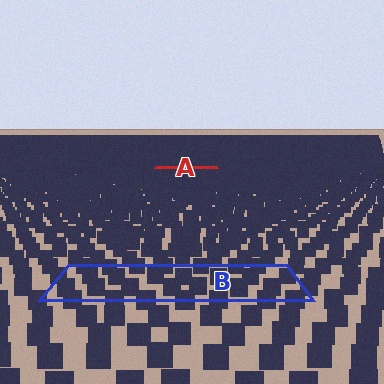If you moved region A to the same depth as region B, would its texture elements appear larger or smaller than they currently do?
They would appear larger. At a closer depth, the same texture elements are projected at a bigger on-screen size.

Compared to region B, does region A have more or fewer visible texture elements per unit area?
Region A has more texture elements per unit area — they are packed more densely because it is farther away.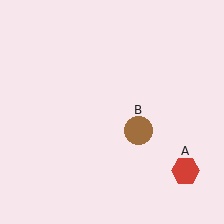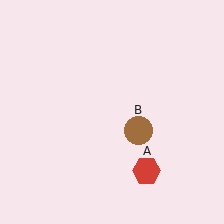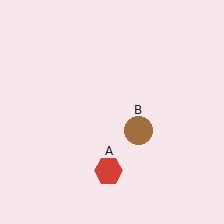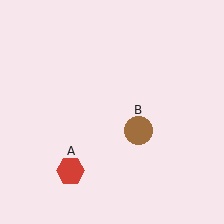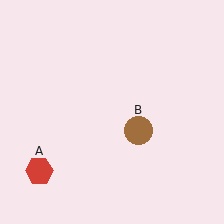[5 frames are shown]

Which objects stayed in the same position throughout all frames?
Brown circle (object B) remained stationary.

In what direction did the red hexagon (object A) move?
The red hexagon (object A) moved left.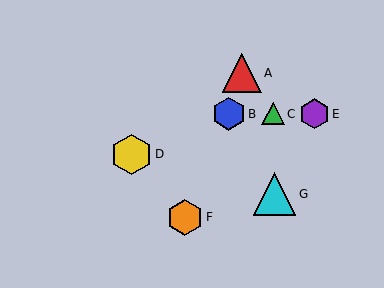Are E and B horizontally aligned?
Yes, both are at y≈114.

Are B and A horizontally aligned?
No, B is at y≈114 and A is at y≈73.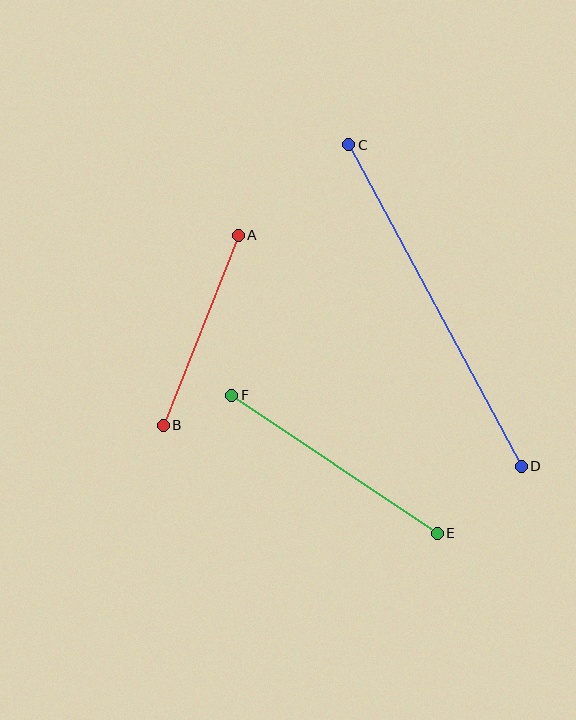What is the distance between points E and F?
The distance is approximately 248 pixels.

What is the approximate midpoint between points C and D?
The midpoint is at approximately (435, 306) pixels.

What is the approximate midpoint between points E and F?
The midpoint is at approximately (334, 464) pixels.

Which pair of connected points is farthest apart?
Points C and D are farthest apart.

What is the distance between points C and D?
The distance is approximately 365 pixels.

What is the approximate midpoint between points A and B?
The midpoint is at approximately (201, 330) pixels.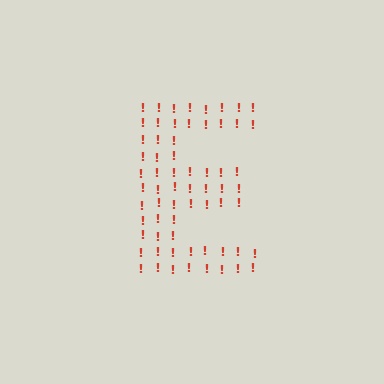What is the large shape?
The large shape is the letter E.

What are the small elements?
The small elements are exclamation marks.